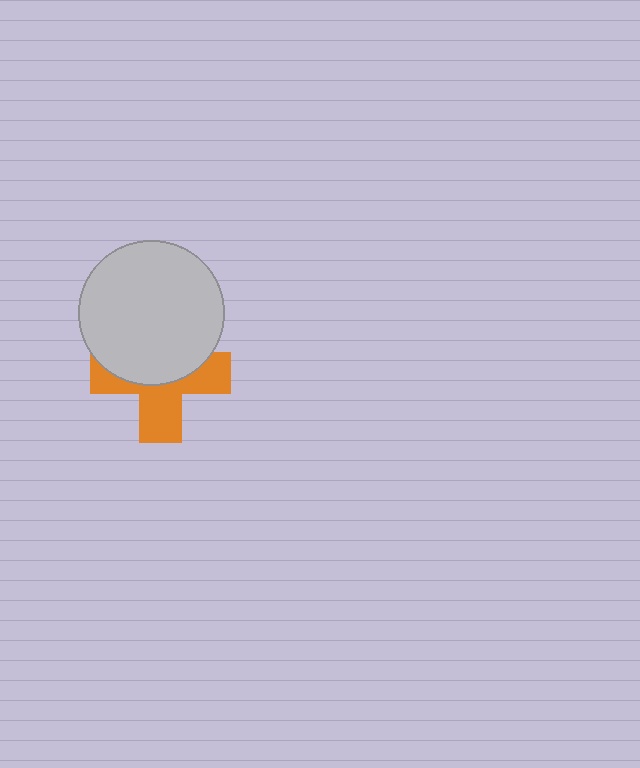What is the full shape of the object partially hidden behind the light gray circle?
The partially hidden object is an orange cross.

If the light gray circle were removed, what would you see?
You would see the complete orange cross.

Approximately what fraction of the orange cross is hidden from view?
Roughly 50% of the orange cross is hidden behind the light gray circle.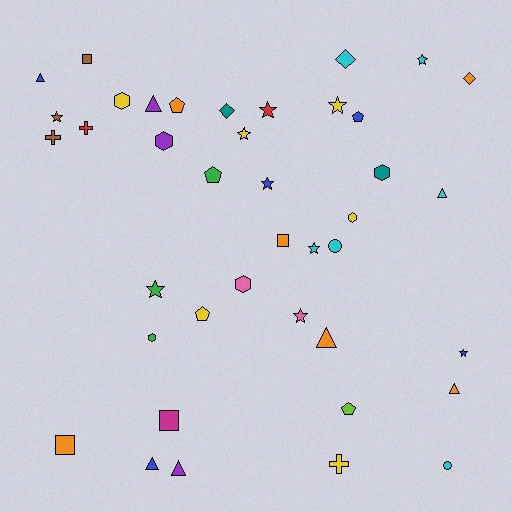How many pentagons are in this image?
There are 5 pentagons.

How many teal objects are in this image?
There are 2 teal objects.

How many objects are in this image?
There are 40 objects.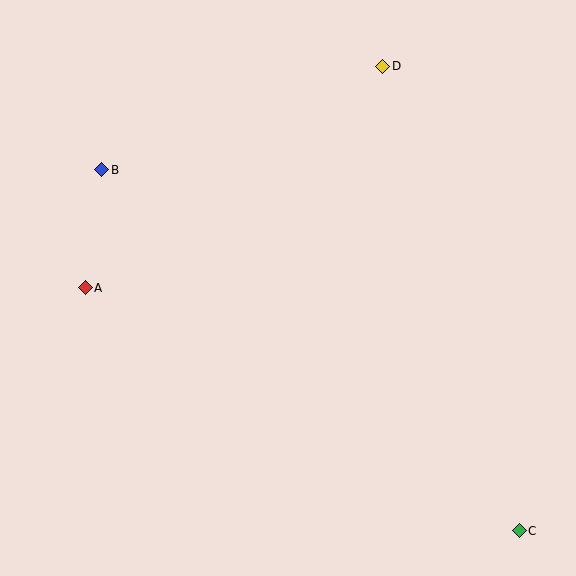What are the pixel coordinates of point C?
Point C is at (519, 531).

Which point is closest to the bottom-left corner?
Point A is closest to the bottom-left corner.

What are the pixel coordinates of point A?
Point A is at (85, 288).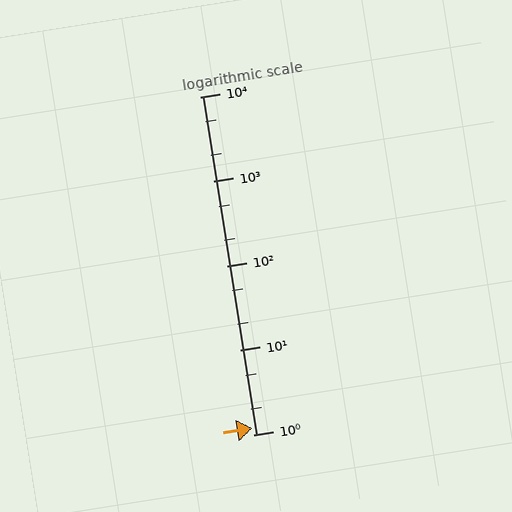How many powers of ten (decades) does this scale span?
The scale spans 4 decades, from 1 to 10000.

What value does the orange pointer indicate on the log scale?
The pointer indicates approximately 1.2.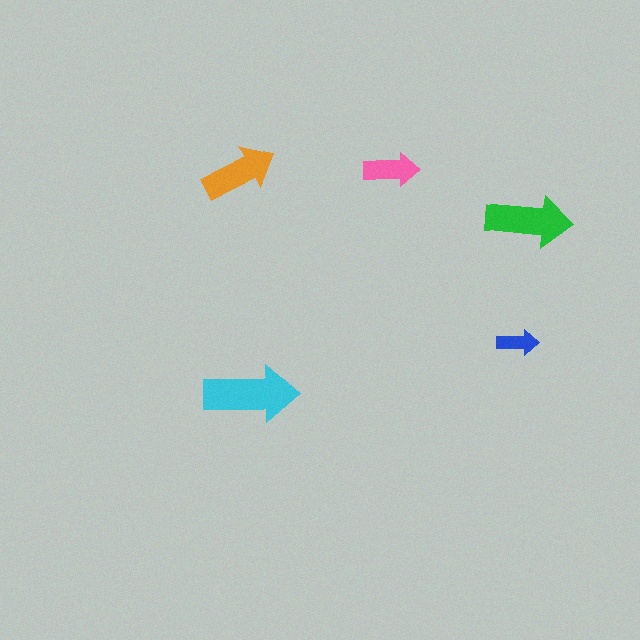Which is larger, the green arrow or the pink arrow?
The green one.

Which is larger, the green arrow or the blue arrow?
The green one.